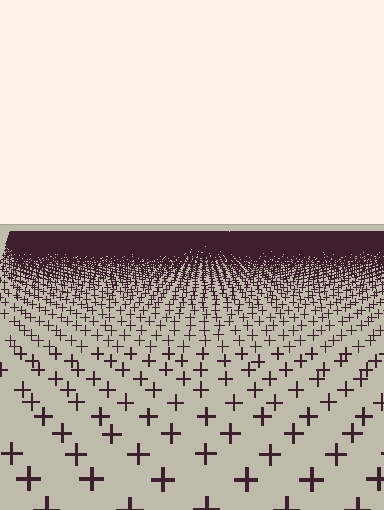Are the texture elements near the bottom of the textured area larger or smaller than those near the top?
Larger. Near the bottom, elements are closer to the viewer and appear at a bigger on-screen size.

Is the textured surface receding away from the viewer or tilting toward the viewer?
The surface is receding away from the viewer. Texture elements get smaller and denser toward the top.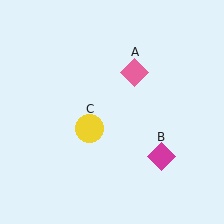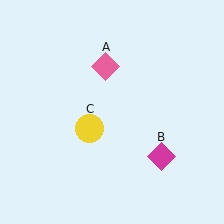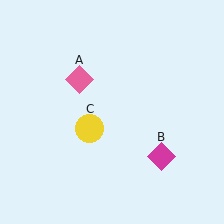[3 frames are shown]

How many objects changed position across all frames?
1 object changed position: pink diamond (object A).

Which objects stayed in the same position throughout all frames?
Magenta diamond (object B) and yellow circle (object C) remained stationary.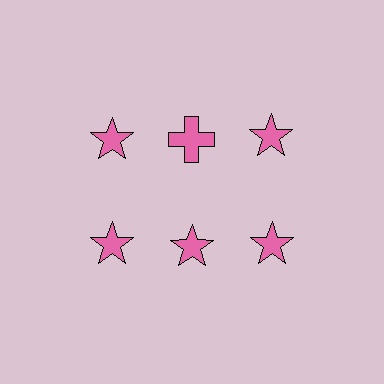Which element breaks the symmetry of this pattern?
The pink cross in the top row, second from left column breaks the symmetry. All other shapes are pink stars.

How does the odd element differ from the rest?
It has a different shape: cross instead of star.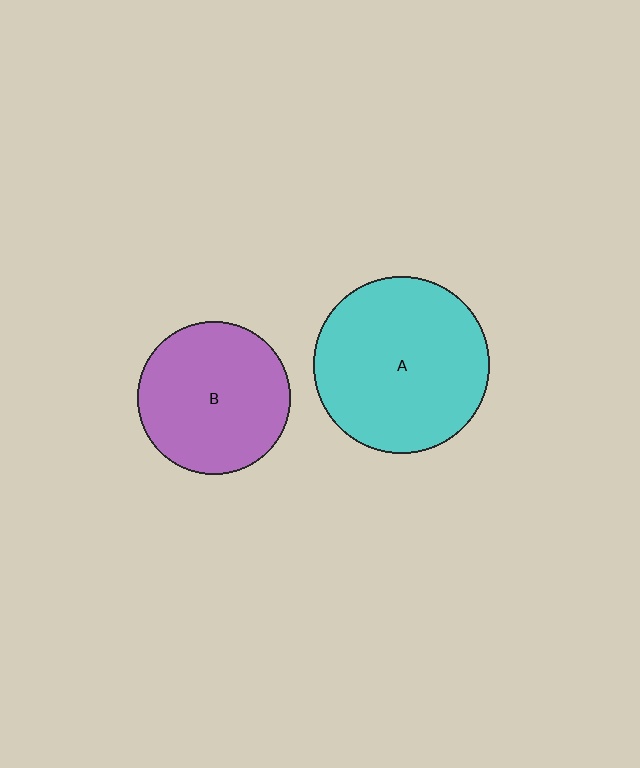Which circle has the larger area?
Circle A (cyan).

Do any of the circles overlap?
No, none of the circles overlap.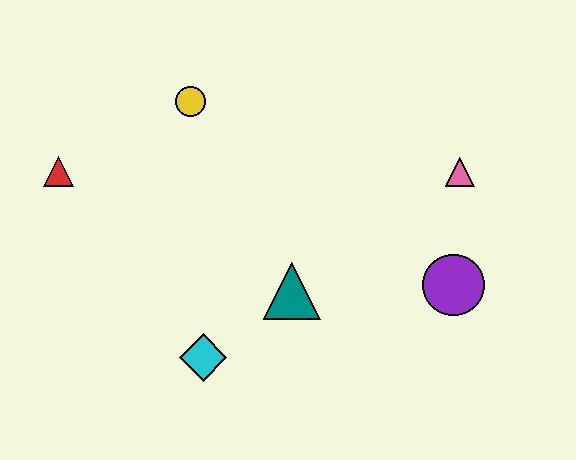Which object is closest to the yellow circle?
The red triangle is closest to the yellow circle.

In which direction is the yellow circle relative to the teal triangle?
The yellow circle is above the teal triangle.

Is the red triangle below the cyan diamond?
No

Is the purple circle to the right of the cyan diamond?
Yes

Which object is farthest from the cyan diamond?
The pink triangle is farthest from the cyan diamond.